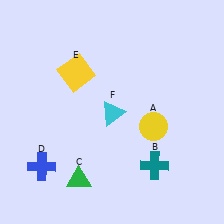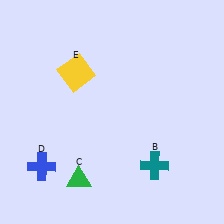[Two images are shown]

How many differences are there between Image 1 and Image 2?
There are 2 differences between the two images.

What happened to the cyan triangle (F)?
The cyan triangle (F) was removed in Image 2. It was in the bottom-right area of Image 1.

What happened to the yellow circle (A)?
The yellow circle (A) was removed in Image 2. It was in the bottom-right area of Image 1.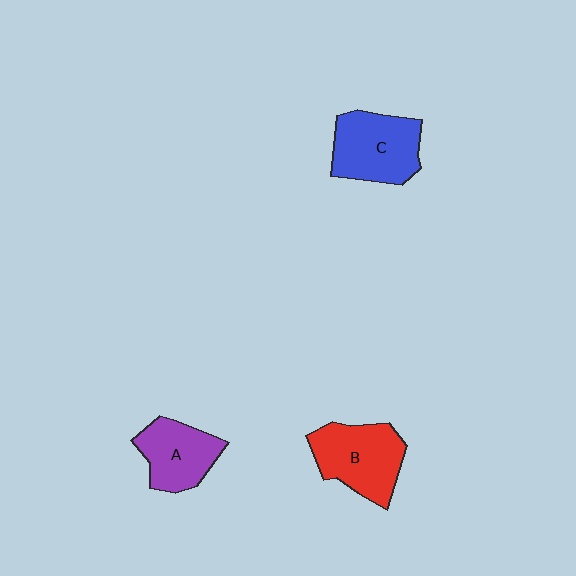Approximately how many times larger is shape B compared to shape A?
Approximately 1.3 times.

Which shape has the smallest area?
Shape A (purple).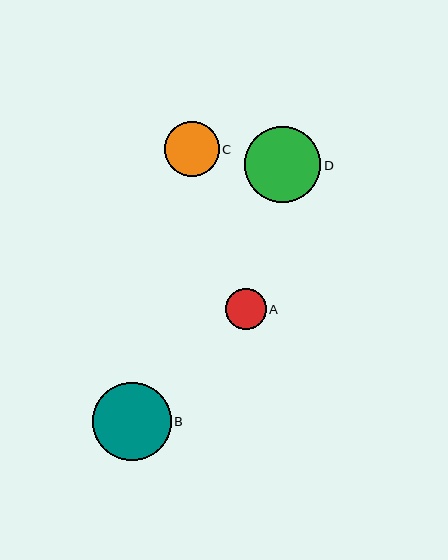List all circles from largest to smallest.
From largest to smallest: B, D, C, A.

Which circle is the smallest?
Circle A is the smallest with a size of approximately 41 pixels.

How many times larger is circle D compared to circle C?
Circle D is approximately 1.4 times the size of circle C.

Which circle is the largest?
Circle B is the largest with a size of approximately 79 pixels.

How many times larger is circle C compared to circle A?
Circle C is approximately 1.3 times the size of circle A.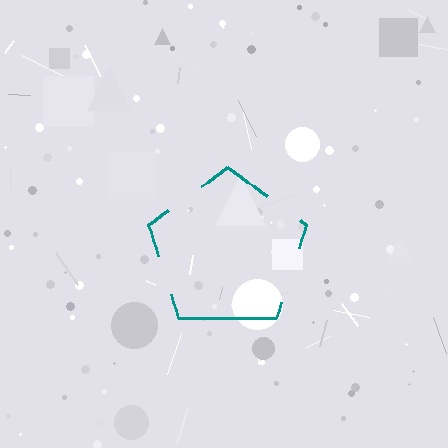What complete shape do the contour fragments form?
The contour fragments form a pentagon.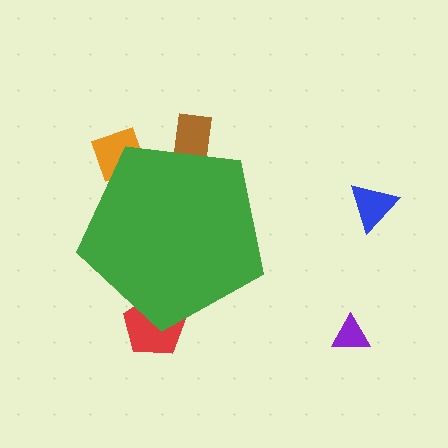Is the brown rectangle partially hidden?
Yes, the brown rectangle is partially hidden behind the green pentagon.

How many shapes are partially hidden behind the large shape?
3 shapes are partially hidden.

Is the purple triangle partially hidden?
No, the purple triangle is fully visible.